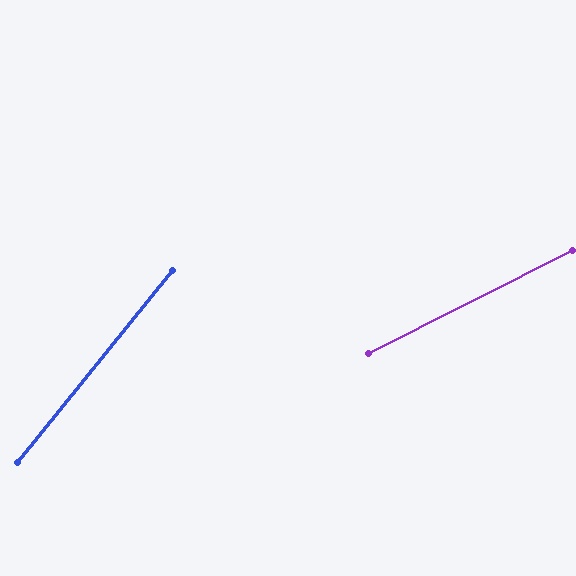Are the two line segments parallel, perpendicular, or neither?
Neither parallel nor perpendicular — they differ by about 24°.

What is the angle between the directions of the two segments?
Approximately 24 degrees.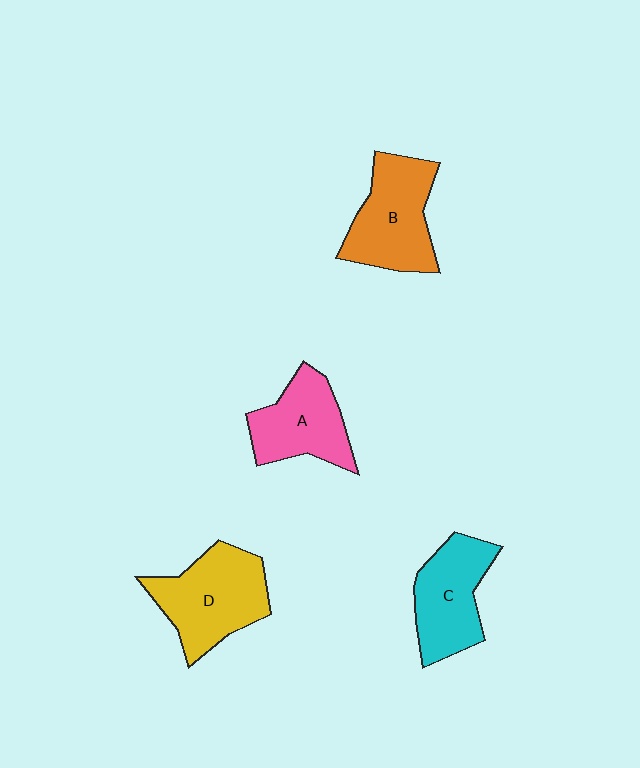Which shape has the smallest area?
Shape A (pink).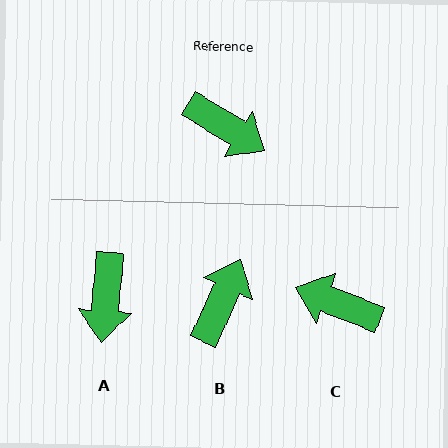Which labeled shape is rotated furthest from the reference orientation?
C, about 170 degrees away.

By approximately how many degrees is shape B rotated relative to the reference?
Approximately 97 degrees counter-clockwise.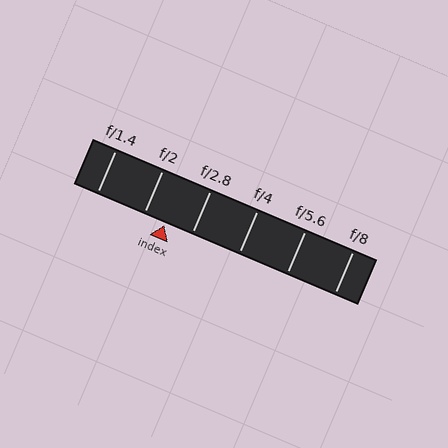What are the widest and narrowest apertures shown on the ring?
The widest aperture shown is f/1.4 and the narrowest is f/8.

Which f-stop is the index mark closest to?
The index mark is closest to f/2.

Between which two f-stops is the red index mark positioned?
The index mark is between f/2 and f/2.8.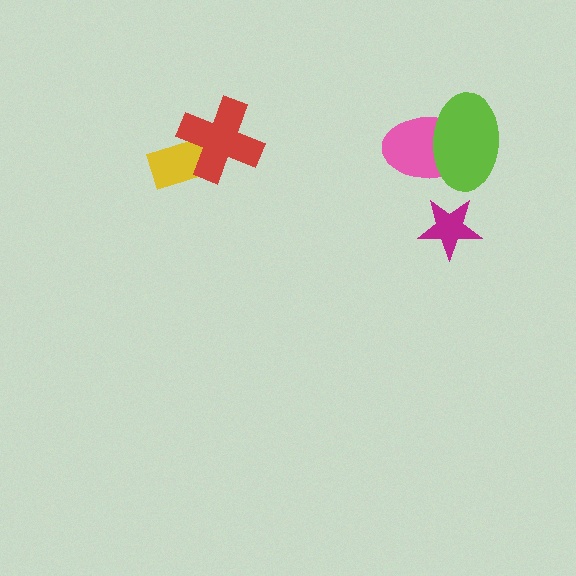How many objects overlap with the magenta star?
0 objects overlap with the magenta star.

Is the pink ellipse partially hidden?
Yes, it is partially covered by another shape.